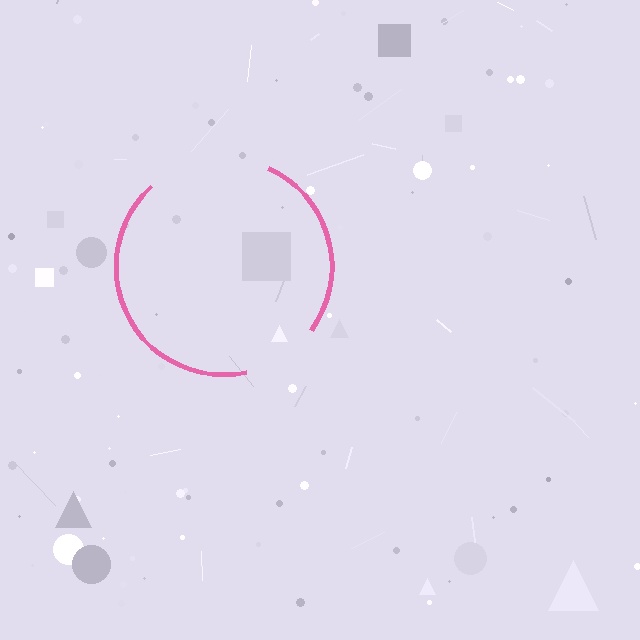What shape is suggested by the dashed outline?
The dashed outline suggests a circle.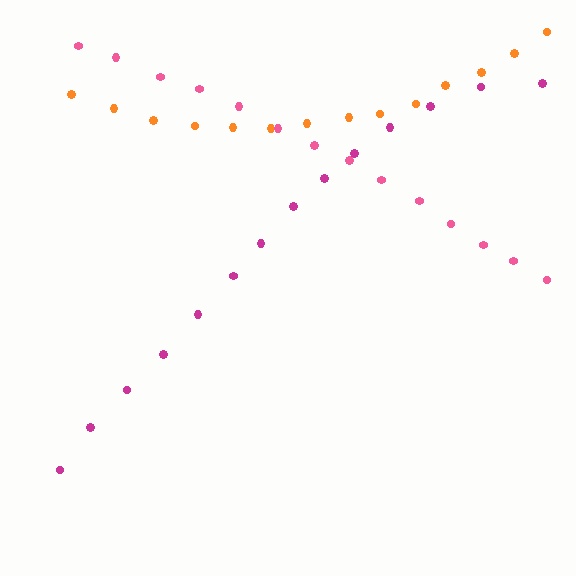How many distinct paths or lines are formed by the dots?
There are 3 distinct paths.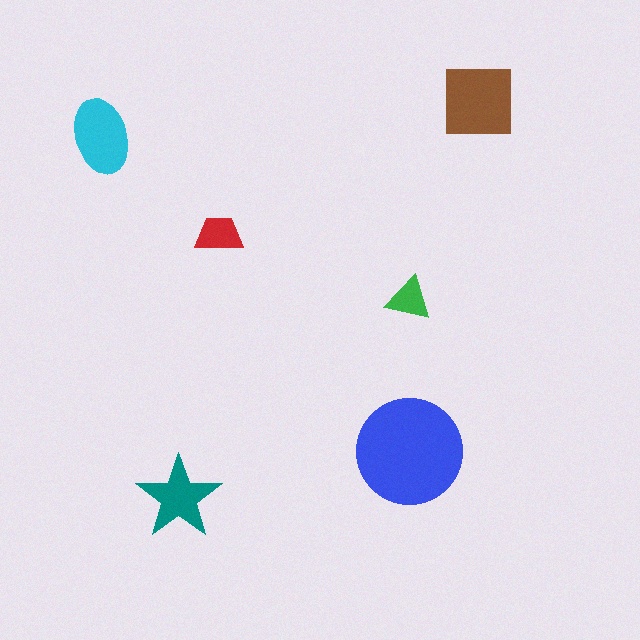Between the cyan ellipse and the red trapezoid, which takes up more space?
The cyan ellipse.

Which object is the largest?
The blue circle.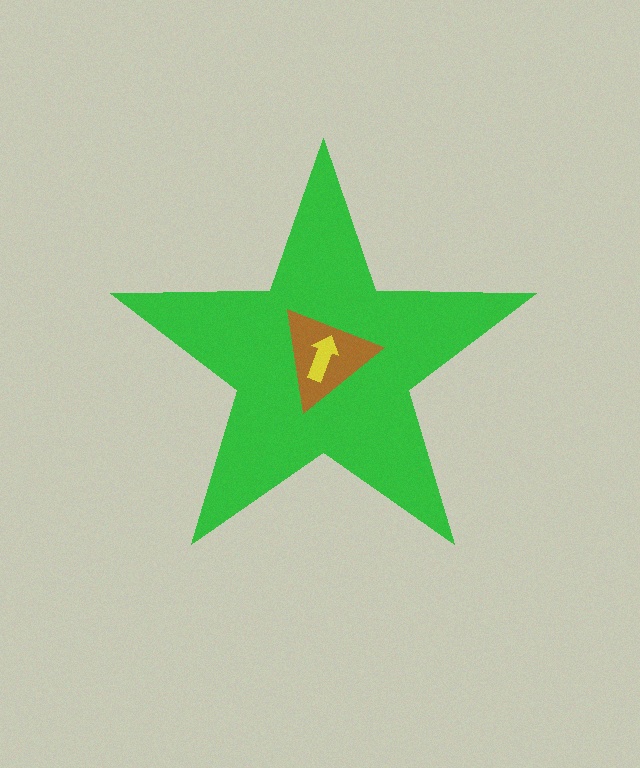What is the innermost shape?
The yellow arrow.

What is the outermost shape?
The green star.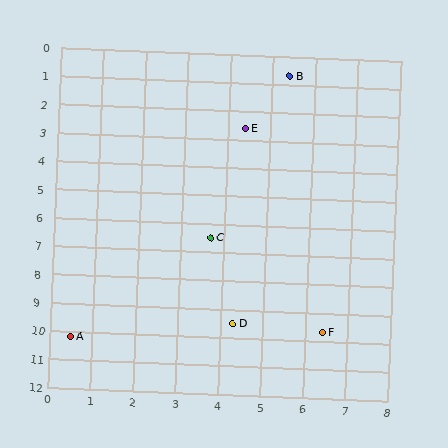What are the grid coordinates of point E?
Point E is at approximately (4.4, 2.6).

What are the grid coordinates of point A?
Point A is at approximately (0.5, 10.2).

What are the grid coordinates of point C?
Point C is at approximately (3.7, 6.5).